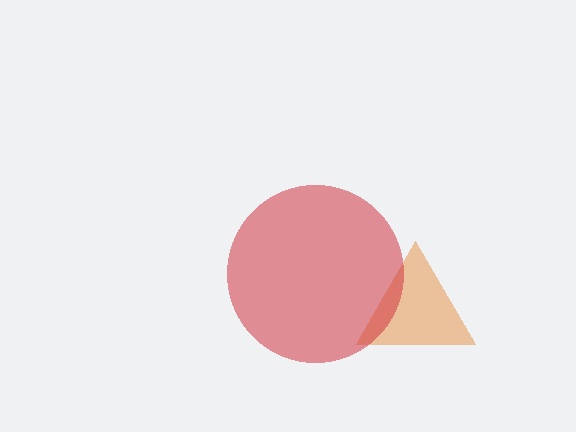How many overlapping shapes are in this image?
There are 2 overlapping shapes in the image.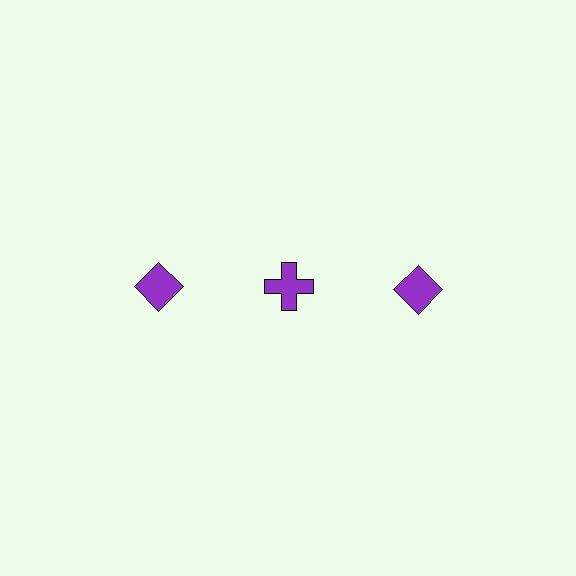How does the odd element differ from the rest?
It has a different shape: cross instead of diamond.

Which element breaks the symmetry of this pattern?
The purple cross in the top row, second from left column breaks the symmetry. All other shapes are purple diamonds.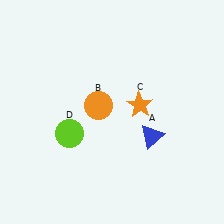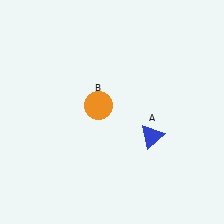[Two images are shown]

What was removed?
The lime circle (D), the orange star (C) were removed in Image 2.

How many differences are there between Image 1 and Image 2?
There are 2 differences between the two images.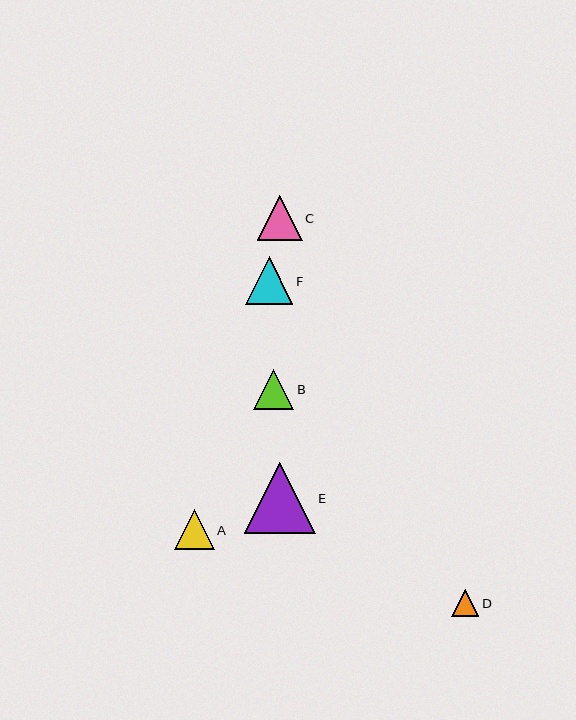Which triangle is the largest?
Triangle E is the largest with a size of approximately 71 pixels.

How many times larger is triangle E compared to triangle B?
Triangle E is approximately 1.8 times the size of triangle B.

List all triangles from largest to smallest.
From largest to smallest: E, F, C, A, B, D.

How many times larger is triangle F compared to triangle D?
Triangle F is approximately 1.7 times the size of triangle D.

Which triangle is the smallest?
Triangle D is the smallest with a size of approximately 27 pixels.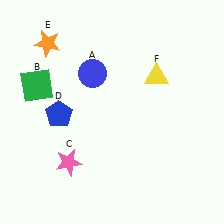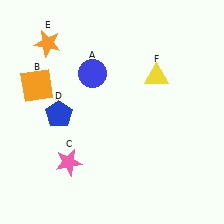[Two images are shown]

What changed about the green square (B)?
In Image 1, B is green. In Image 2, it changed to orange.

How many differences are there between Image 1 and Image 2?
There is 1 difference between the two images.